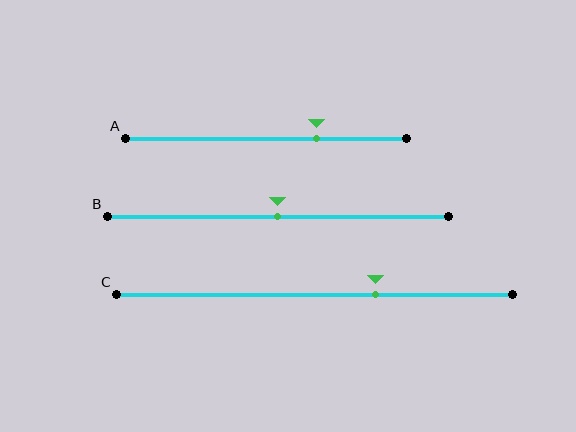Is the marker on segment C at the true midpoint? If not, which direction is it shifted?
No, the marker on segment C is shifted to the right by about 15% of the segment length.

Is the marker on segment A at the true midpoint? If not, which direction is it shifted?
No, the marker on segment A is shifted to the right by about 18% of the segment length.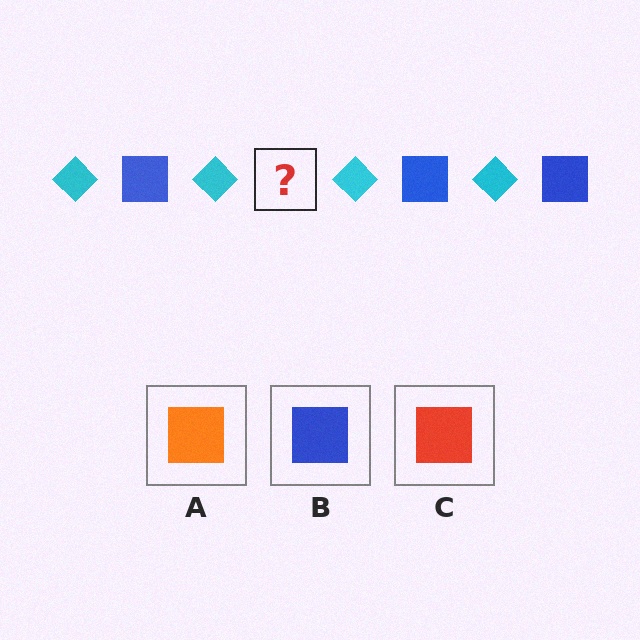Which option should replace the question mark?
Option B.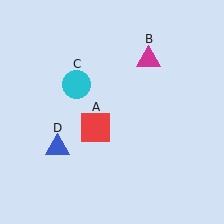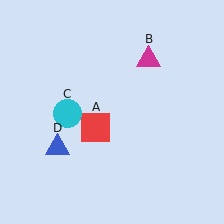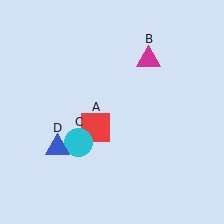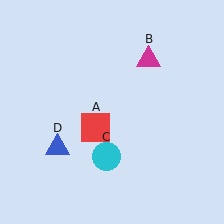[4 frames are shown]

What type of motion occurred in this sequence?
The cyan circle (object C) rotated counterclockwise around the center of the scene.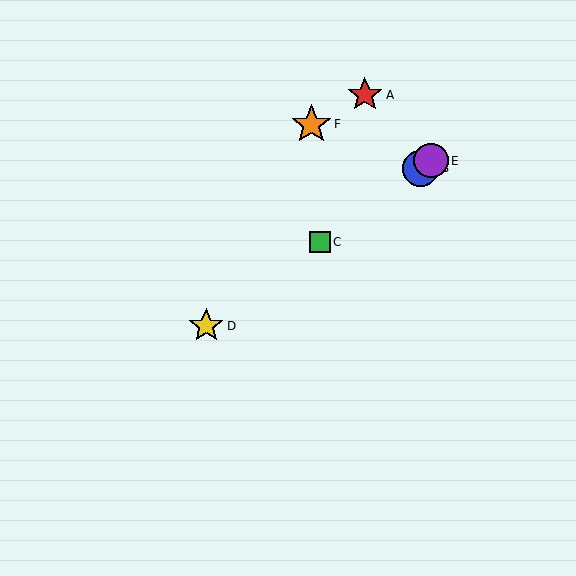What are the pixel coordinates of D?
Object D is at (206, 326).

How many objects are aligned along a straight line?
4 objects (B, C, D, E) are aligned along a straight line.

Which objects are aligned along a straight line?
Objects B, C, D, E are aligned along a straight line.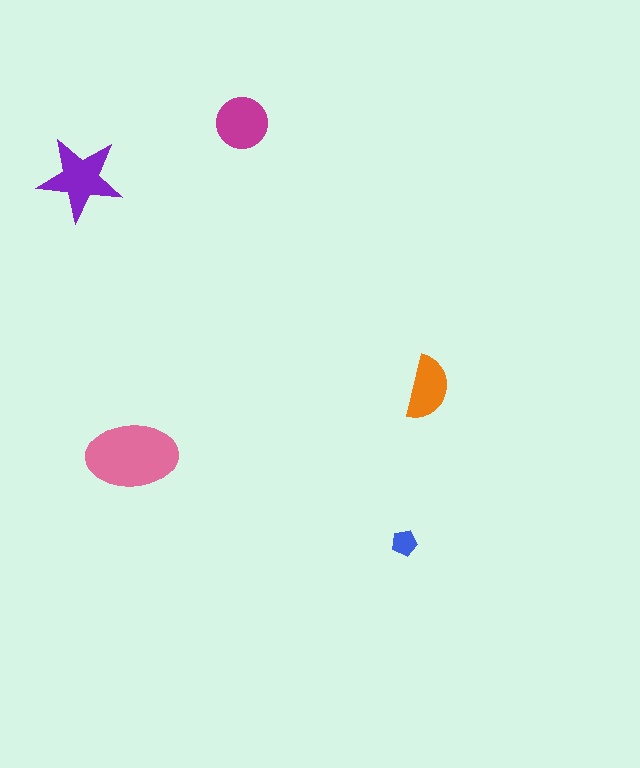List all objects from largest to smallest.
The pink ellipse, the purple star, the magenta circle, the orange semicircle, the blue pentagon.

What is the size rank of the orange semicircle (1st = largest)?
4th.